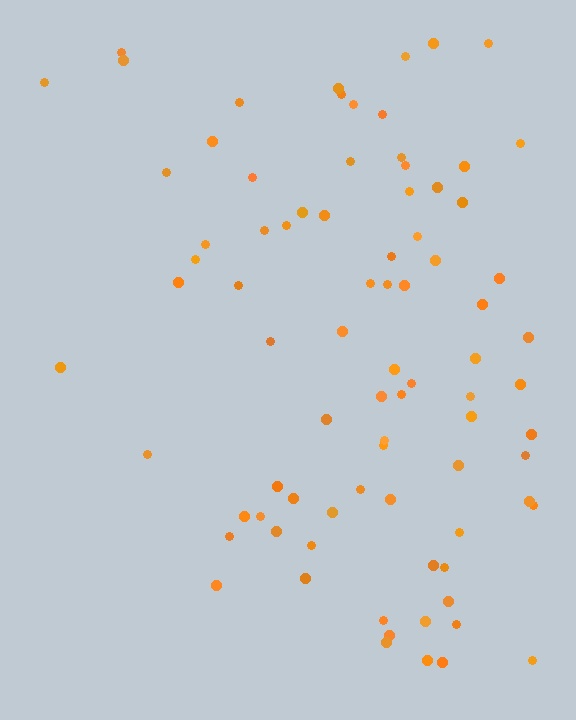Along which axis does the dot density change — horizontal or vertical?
Horizontal.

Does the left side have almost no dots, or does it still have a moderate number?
Still a moderate number, just noticeably fewer than the right.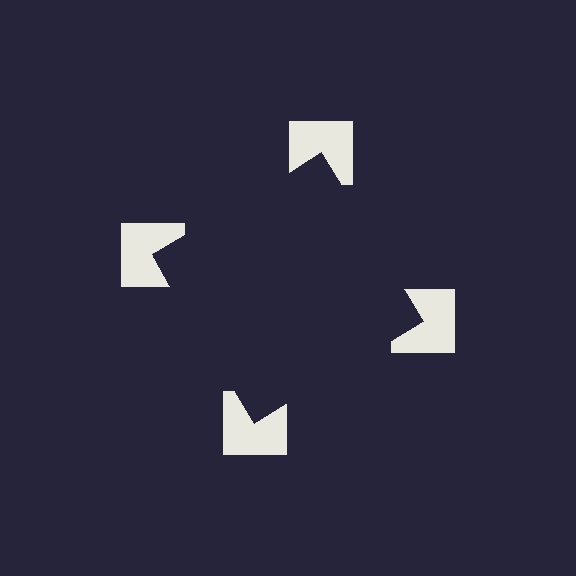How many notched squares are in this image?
There are 4 — one at each vertex of the illusory square.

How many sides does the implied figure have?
4 sides.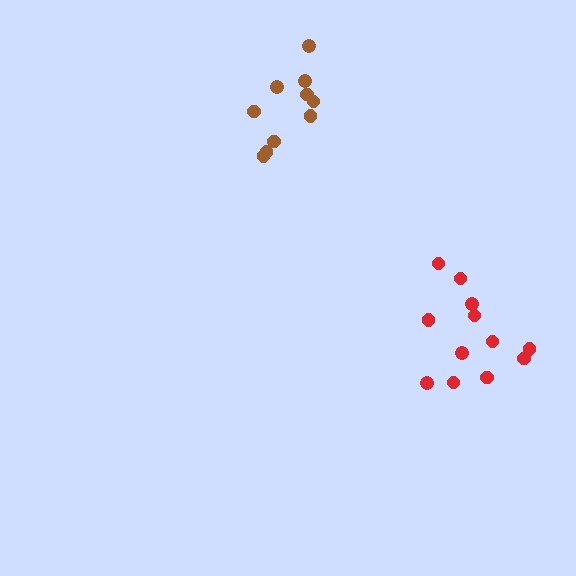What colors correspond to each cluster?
The clusters are colored: brown, red.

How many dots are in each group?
Group 1: 10 dots, Group 2: 12 dots (22 total).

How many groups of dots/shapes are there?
There are 2 groups.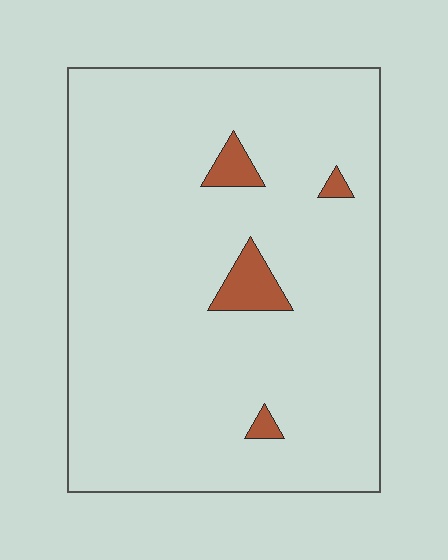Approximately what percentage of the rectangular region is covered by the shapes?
Approximately 5%.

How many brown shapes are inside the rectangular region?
4.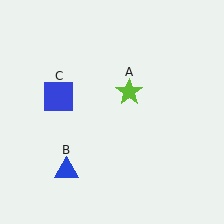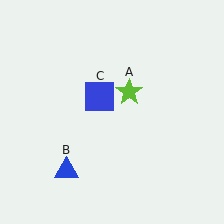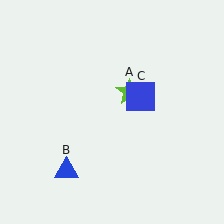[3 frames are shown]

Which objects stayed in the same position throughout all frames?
Lime star (object A) and blue triangle (object B) remained stationary.